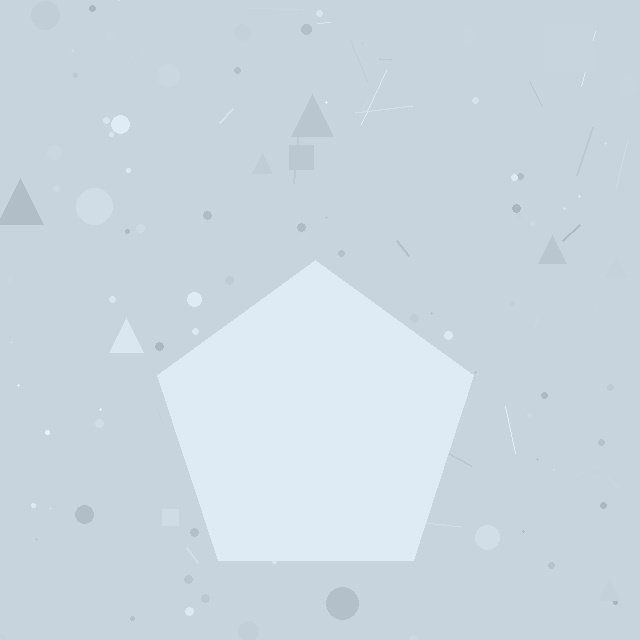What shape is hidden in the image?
A pentagon is hidden in the image.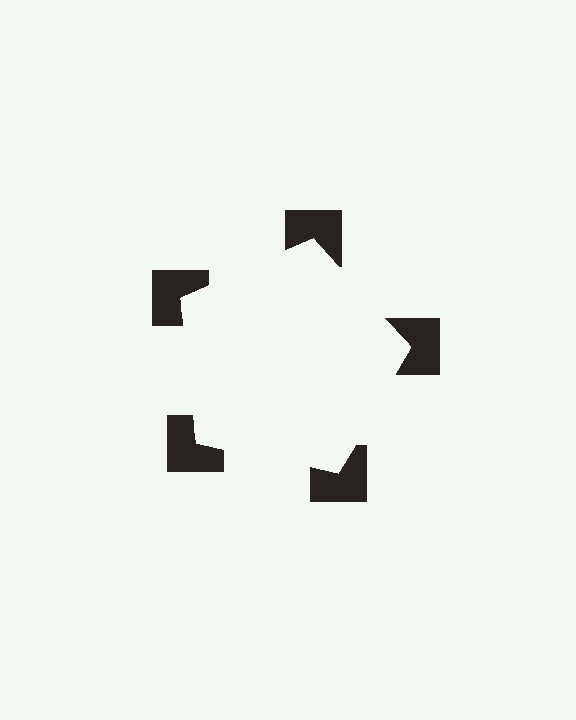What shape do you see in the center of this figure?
An illusory pentagon — its edges are inferred from the aligned wedge cuts in the notched squares, not physically drawn.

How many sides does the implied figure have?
5 sides.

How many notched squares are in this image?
There are 5 — one at each vertex of the illusory pentagon.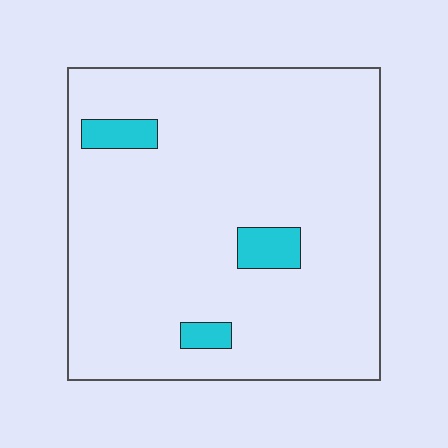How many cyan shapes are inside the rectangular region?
3.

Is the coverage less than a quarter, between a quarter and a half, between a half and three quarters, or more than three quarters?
Less than a quarter.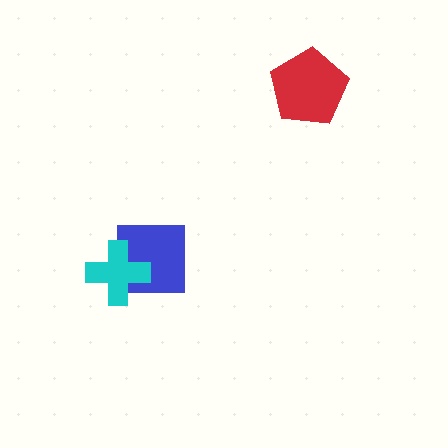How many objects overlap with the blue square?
1 object overlaps with the blue square.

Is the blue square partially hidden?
Yes, it is partially covered by another shape.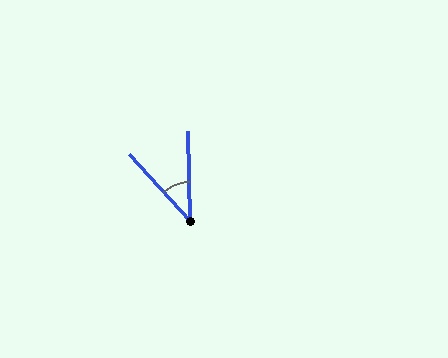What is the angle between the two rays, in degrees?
Approximately 41 degrees.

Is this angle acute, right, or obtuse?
It is acute.